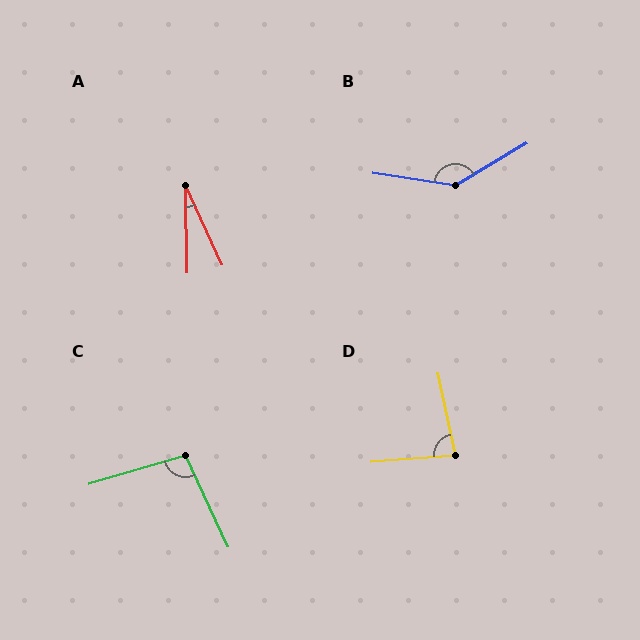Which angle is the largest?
B, at approximately 141 degrees.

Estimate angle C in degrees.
Approximately 99 degrees.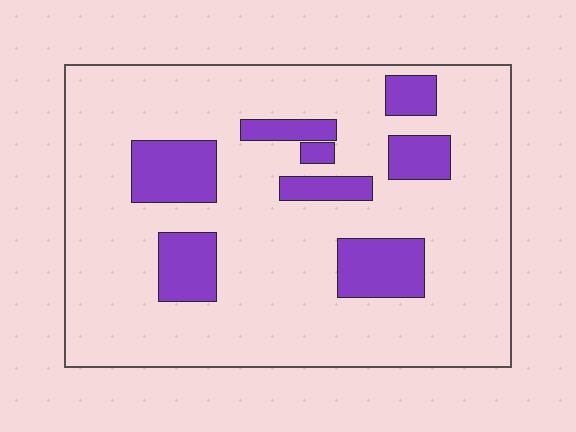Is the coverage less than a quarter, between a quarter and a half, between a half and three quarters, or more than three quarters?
Less than a quarter.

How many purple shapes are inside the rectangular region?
8.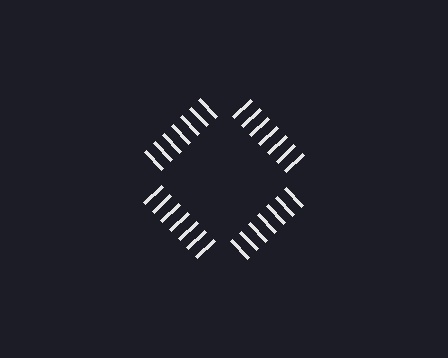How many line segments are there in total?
28 — 7 along each of the 4 edges.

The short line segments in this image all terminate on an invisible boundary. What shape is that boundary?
An illusory square — the line segments terminate on its edges but no continuous stroke is drawn.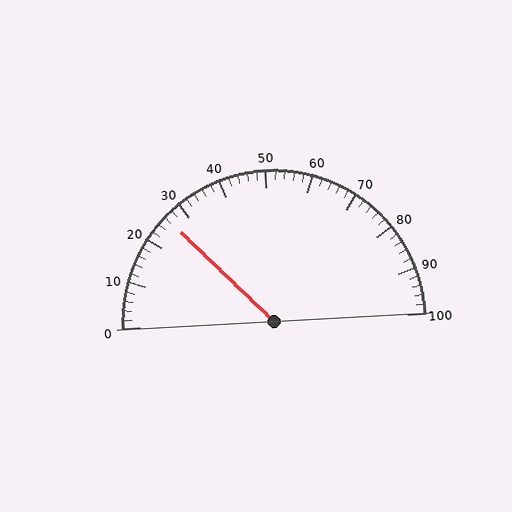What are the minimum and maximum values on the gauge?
The gauge ranges from 0 to 100.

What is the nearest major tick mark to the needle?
The nearest major tick mark is 30.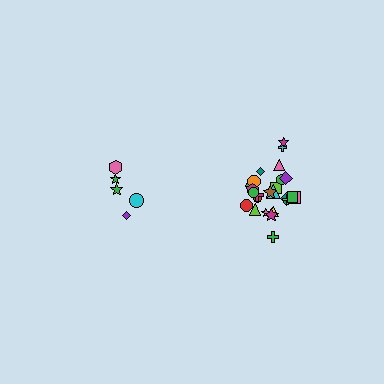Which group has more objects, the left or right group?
The right group.